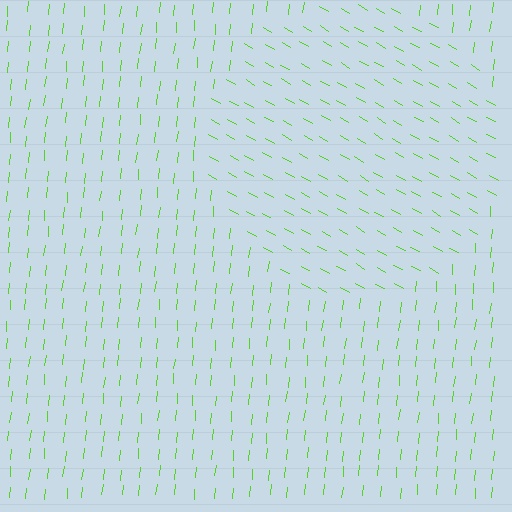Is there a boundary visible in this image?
Yes, there is a texture boundary formed by a change in line orientation.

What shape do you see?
I see a circle.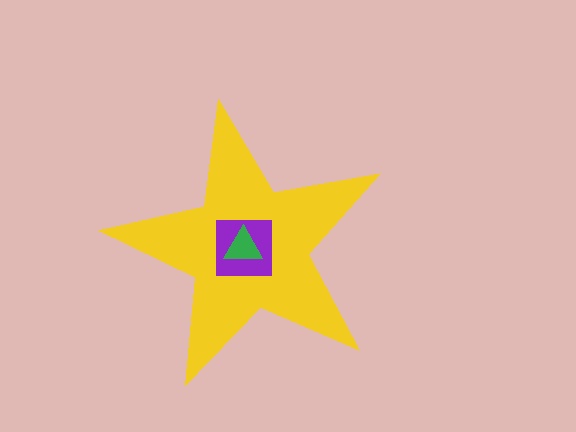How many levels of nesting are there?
3.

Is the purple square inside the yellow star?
Yes.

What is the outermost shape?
The yellow star.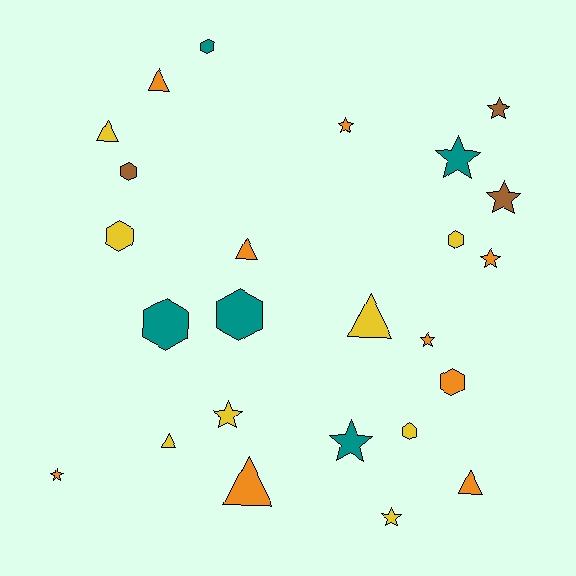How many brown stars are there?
There are 2 brown stars.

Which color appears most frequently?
Orange, with 9 objects.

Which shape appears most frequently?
Star, with 10 objects.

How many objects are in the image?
There are 25 objects.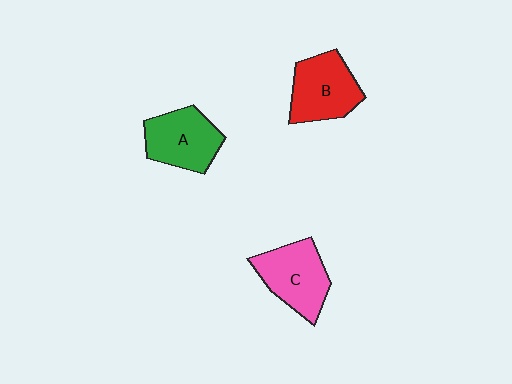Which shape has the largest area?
Shape C (pink).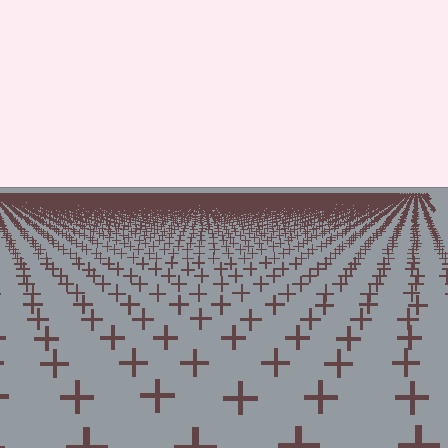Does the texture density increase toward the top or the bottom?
Density increases toward the top.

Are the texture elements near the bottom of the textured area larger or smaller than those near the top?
Larger. Near the bottom, elements are closer to the viewer and appear at a bigger on-screen size.